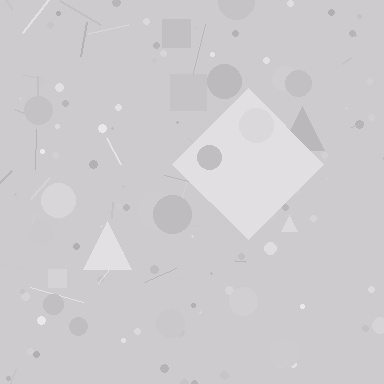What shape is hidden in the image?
A diamond is hidden in the image.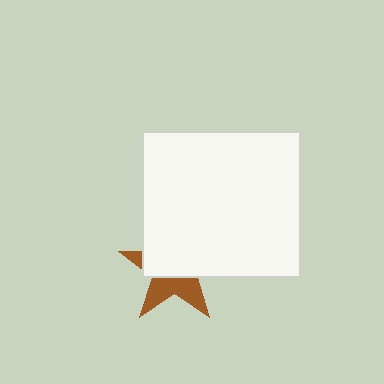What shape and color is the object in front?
The object in front is a white rectangle.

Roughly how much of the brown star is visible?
A small part of it is visible (roughly 41%).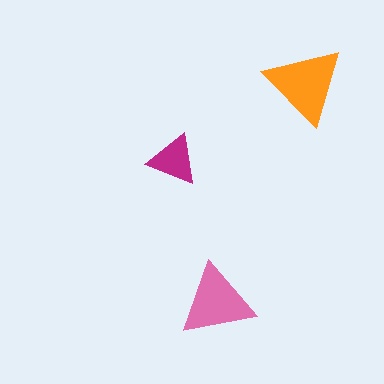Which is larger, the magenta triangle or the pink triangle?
The pink one.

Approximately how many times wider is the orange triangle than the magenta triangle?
About 1.5 times wider.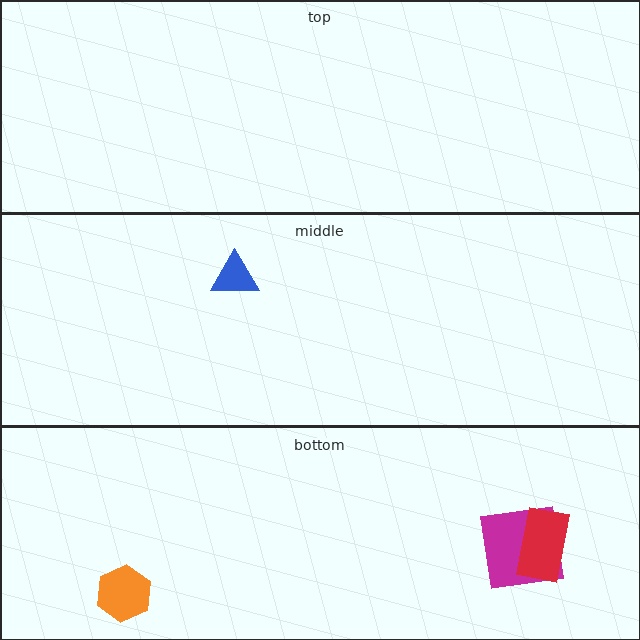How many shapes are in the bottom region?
3.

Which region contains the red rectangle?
The bottom region.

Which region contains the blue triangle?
The middle region.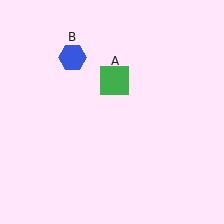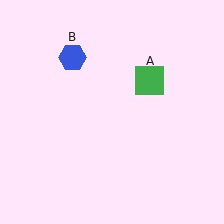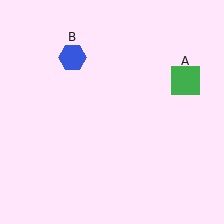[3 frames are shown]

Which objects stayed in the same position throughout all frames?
Blue hexagon (object B) remained stationary.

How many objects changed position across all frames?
1 object changed position: green square (object A).